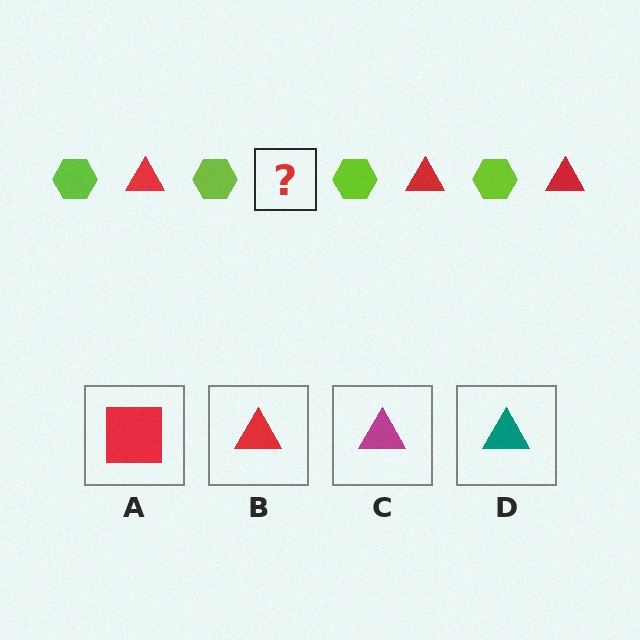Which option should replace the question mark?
Option B.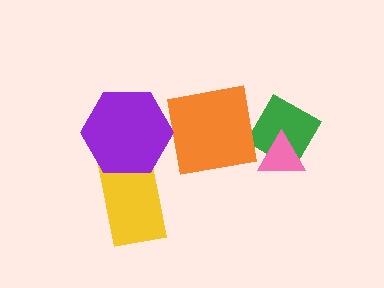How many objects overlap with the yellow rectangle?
1 object overlaps with the yellow rectangle.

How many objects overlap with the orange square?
0 objects overlap with the orange square.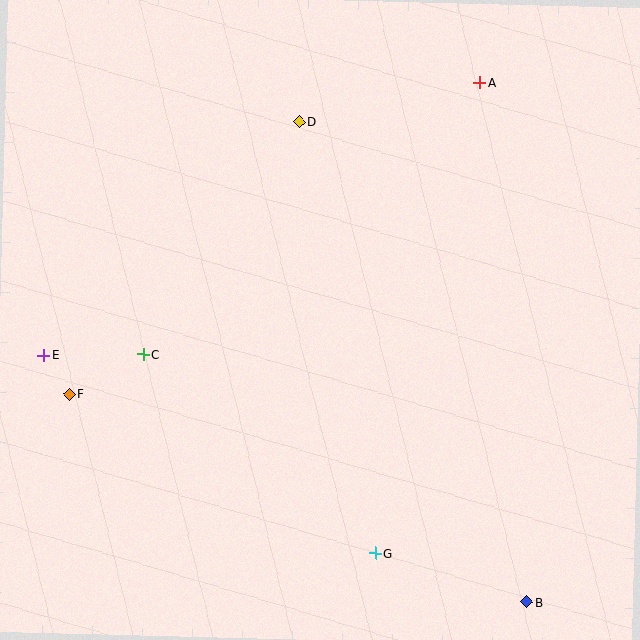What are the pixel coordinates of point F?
Point F is at (69, 394).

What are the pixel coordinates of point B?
Point B is at (527, 602).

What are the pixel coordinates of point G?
Point G is at (375, 553).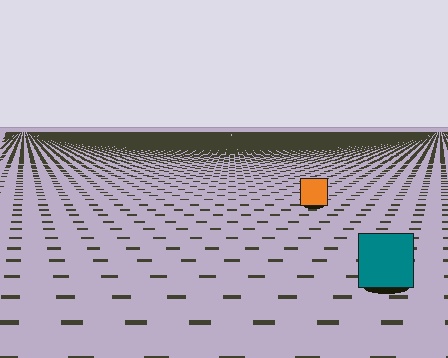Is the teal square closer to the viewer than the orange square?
Yes. The teal square is closer — you can tell from the texture gradient: the ground texture is coarser near it.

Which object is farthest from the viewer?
The orange square is farthest from the viewer. It appears smaller and the ground texture around it is denser.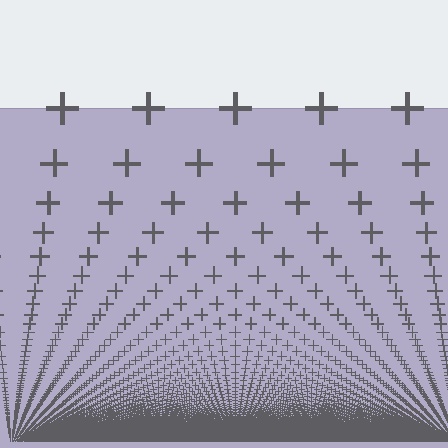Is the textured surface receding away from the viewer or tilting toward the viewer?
The surface appears to tilt toward the viewer. Texture elements get larger and sparser toward the top.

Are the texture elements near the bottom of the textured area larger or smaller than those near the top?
Smaller. The gradient is inverted — elements near the bottom are smaller and denser.